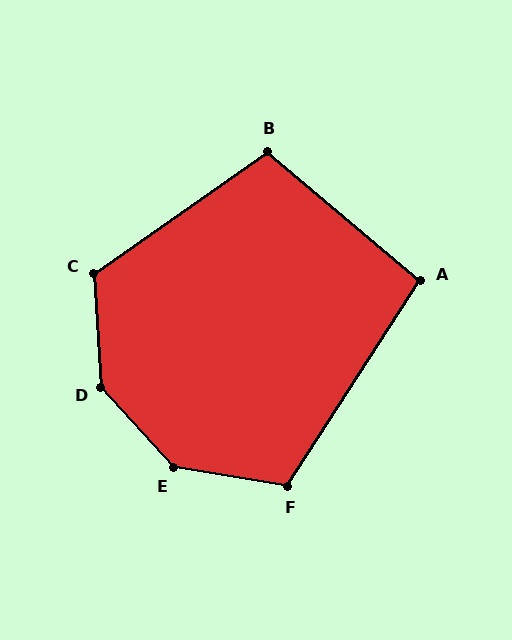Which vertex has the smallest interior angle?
A, at approximately 97 degrees.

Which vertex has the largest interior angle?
D, at approximately 142 degrees.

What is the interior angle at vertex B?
Approximately 105 degrees (obtuse).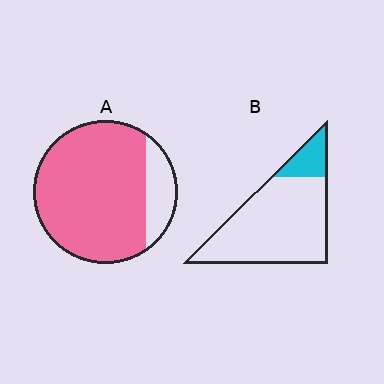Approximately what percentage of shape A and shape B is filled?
A is approximately 85% and B is approximately 15%.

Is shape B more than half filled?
No.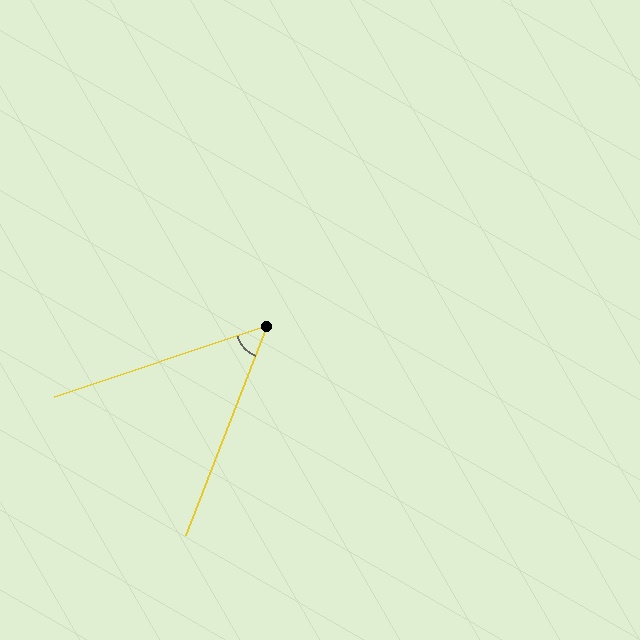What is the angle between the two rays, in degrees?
Approximately 50 degrees.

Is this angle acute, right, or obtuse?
It is acute.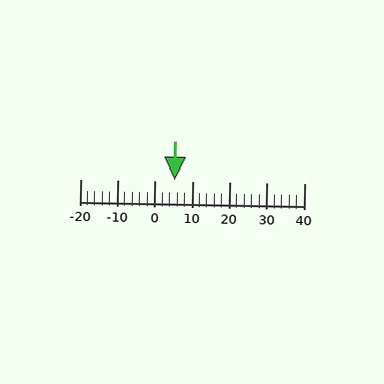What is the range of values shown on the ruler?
The ruler shows values from -20 to 40.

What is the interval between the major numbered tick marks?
The major tick marks are spaced 10 units apart.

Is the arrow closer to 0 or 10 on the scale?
The arrow is closer to 10.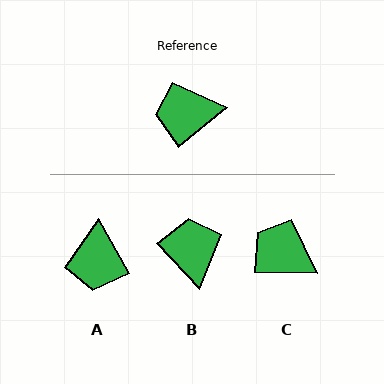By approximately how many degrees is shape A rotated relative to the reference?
Approximately 79 degrees counter-clockwise.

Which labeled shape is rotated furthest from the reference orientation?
B, about 87 degrees away.